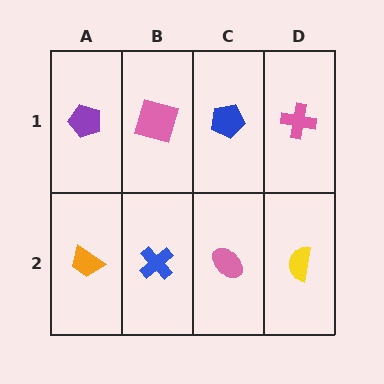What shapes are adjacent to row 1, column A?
An orange trapezoid (row 2, column A), a pink square (row 1, column B).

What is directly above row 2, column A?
A purple pentagon.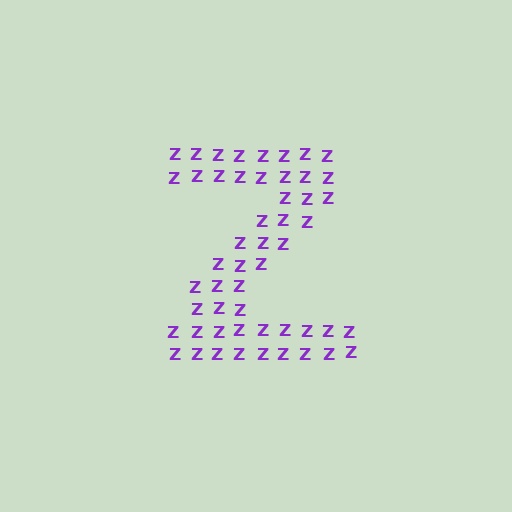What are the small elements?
The small elements are letter Z's.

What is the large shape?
The large shape is the letter Z.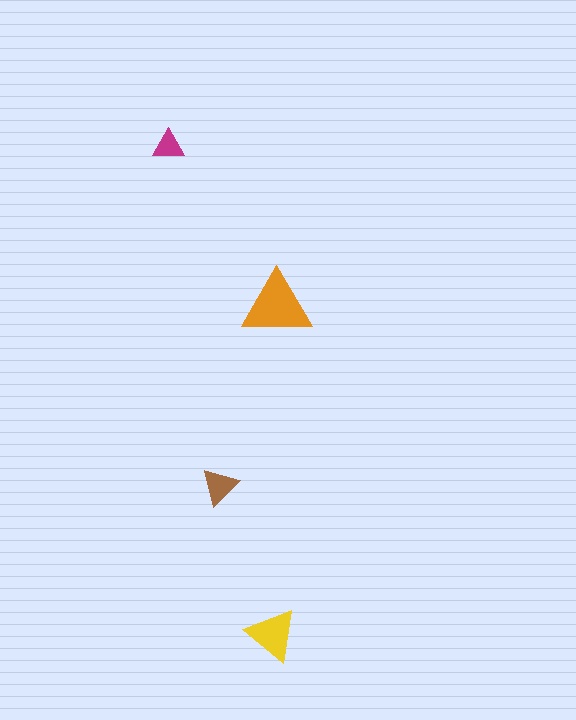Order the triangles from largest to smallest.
the orange one, the yellow one, the brown one, the magenta one.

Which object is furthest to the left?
The magenta triangle is leftmost.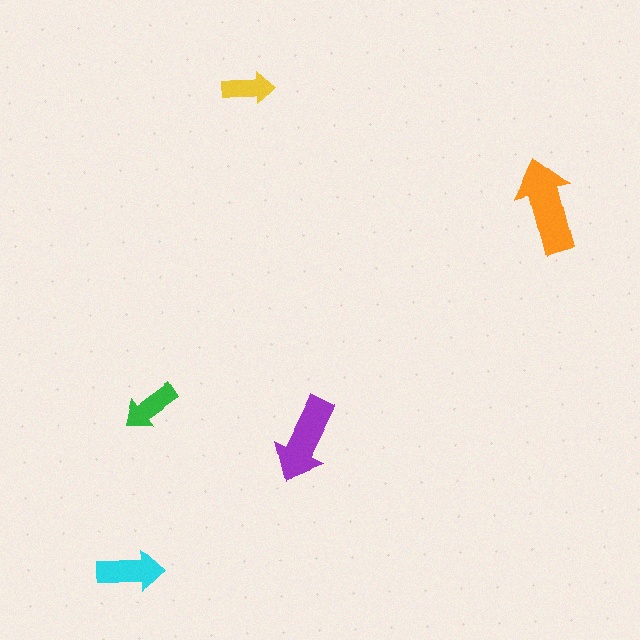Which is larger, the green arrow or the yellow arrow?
The green one.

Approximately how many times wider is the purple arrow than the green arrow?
About 1.5 times wider.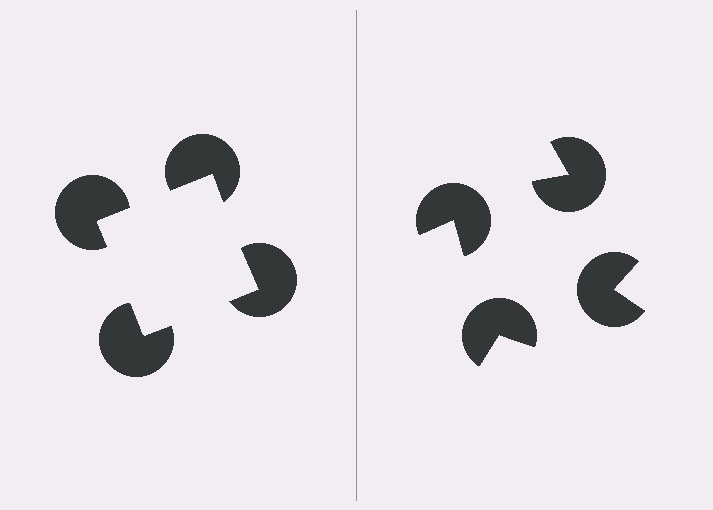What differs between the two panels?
The pac-man discs are positioned identically on both sides; only the wedge orientations differ. On the left they align to a square; on the right they are misaligned.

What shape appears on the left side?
An illusory square.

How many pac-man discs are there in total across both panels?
8 — 4 on each side.